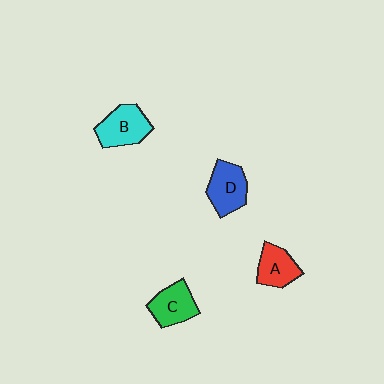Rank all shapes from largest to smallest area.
From largest to smallest: B (cyan), D (blue), C (green), A (red).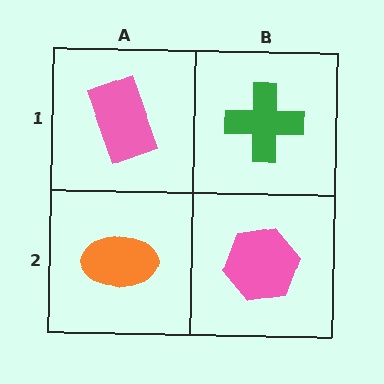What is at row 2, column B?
A pink hexagon.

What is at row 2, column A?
An orange ellipse.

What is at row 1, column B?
A green cross.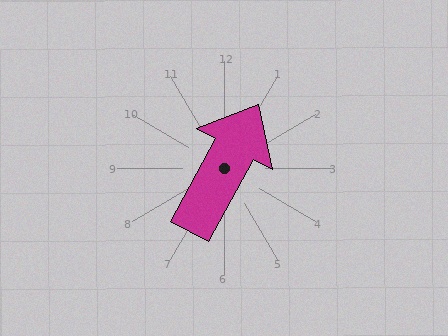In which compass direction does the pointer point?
Northeast.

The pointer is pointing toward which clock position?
Roughly 1 o'clock.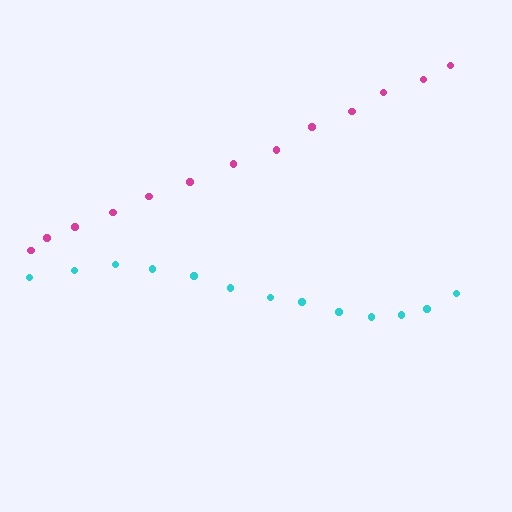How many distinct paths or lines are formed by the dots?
There are 2 distinct paths.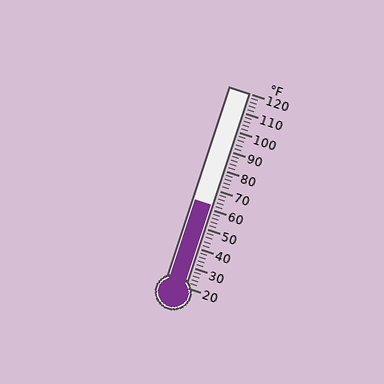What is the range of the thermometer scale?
The thermometer scale ranges from 20°F to 120°F.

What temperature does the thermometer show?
The thermometer shows approximately 62°F.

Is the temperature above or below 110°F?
The temperature is below 110°F.